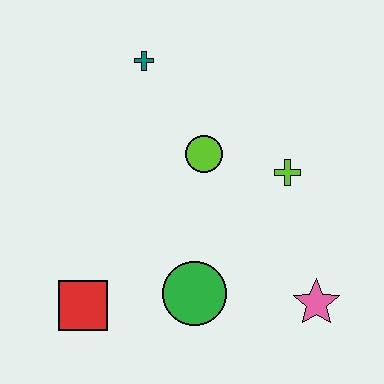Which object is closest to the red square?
The green circle is closest to the red square.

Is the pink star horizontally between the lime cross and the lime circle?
No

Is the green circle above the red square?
Yes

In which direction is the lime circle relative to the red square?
The lime circle is above the red square.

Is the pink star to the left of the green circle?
No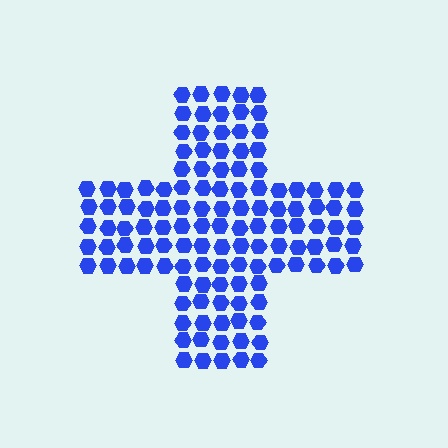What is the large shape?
The large shape is a cross.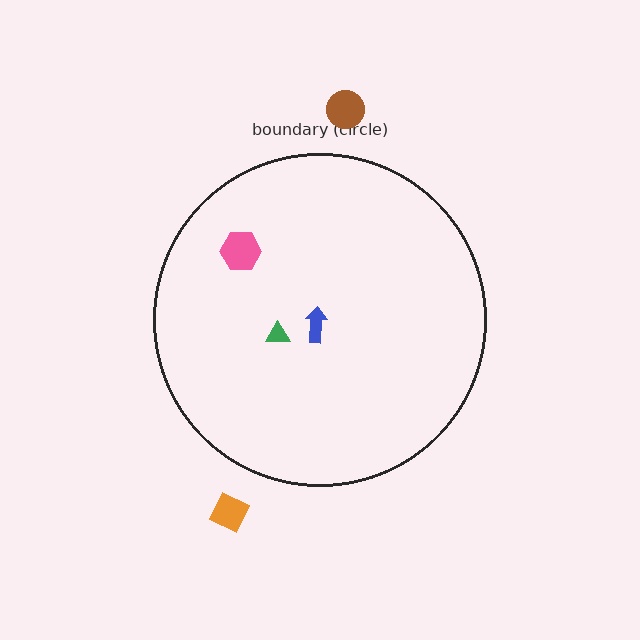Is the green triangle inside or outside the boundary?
Inside.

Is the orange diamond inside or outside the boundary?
Outside.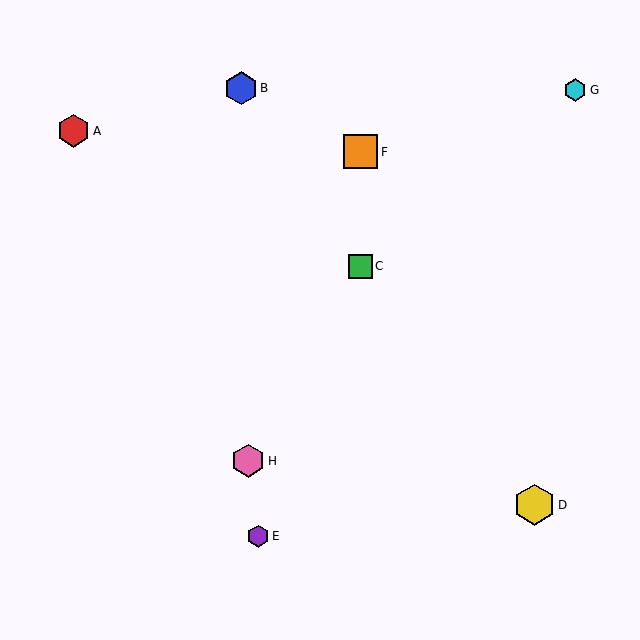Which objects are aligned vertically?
Objects C, F are aligned vertically.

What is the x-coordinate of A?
Object A is at x≈74.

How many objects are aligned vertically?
2 objects (C, F) are aligned vertically.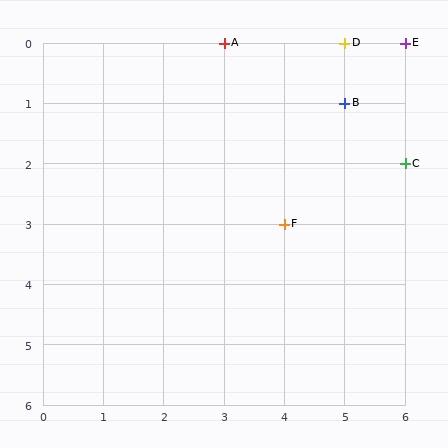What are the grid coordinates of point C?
Point C is at grid coordinates (6, 2).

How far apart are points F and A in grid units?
Points F and A are 1 column and 3 rows apart (about 3.2 grid units diagonally).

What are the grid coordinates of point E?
Point E is at grid coordinates (6, 0).